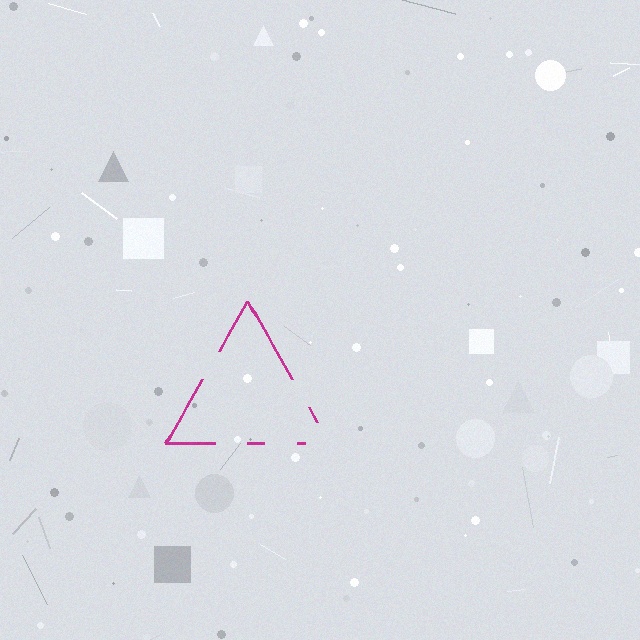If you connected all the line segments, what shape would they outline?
They would outline a triangle.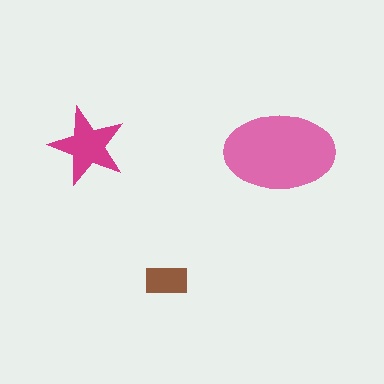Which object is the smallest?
The brown rectangle.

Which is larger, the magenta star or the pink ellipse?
The pink ellipse.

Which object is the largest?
The pink ellipse.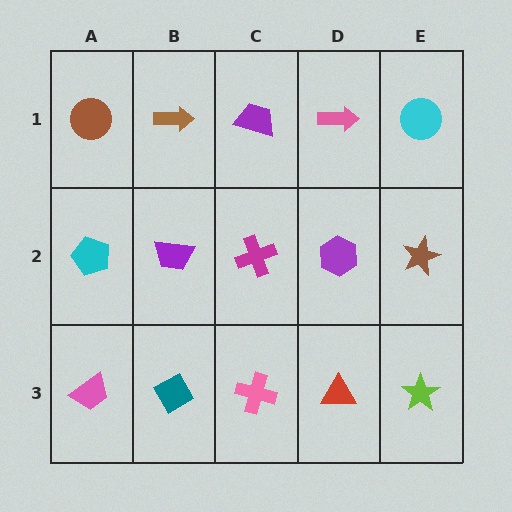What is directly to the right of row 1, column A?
A brown arrow.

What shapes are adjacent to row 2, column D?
A pink arrow (row 1, column D), a red triangle (row 3, column D), a magenta cross (row 2, column C), a brown star (row 2, column E).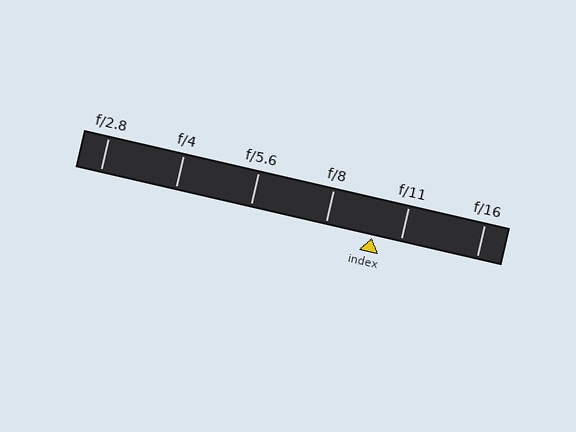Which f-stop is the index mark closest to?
The index mark is closest to f/11.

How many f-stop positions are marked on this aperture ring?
There are 6 f-stop positions marked.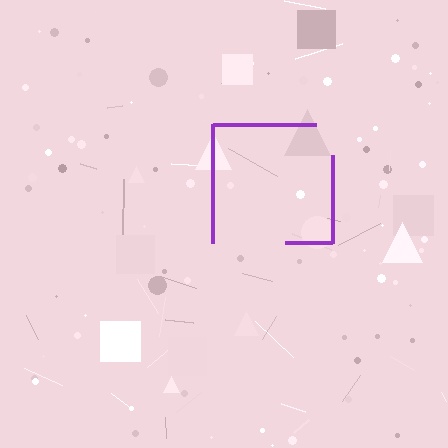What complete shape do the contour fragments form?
The contour fragments form a square.